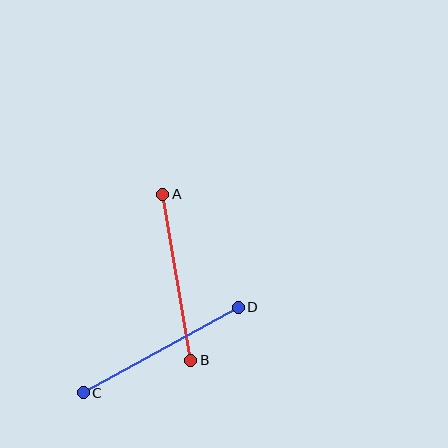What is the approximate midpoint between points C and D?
The midpoint is at approximately (161, 350) pixels.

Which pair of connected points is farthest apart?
Points C and D are farthest apart.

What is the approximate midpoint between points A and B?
The midpoint is at approximately (177, 277) pixels.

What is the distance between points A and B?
The distance is approximately 168 pixels.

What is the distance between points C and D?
The distance is approximately 177 pixels.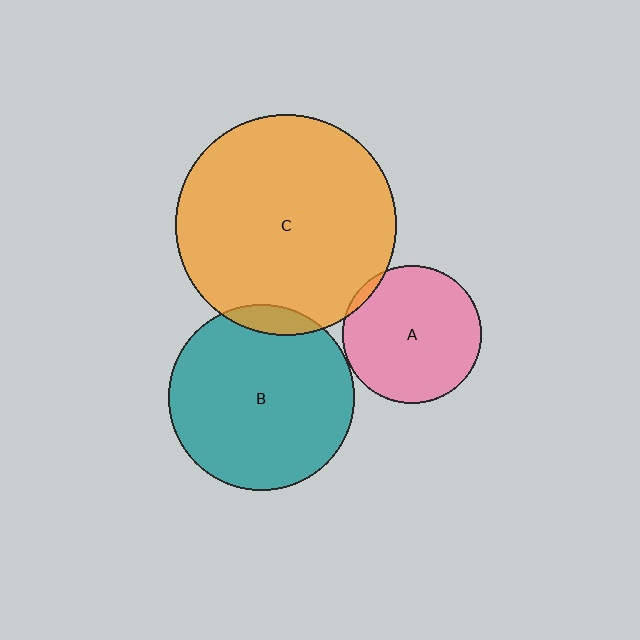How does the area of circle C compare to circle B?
Approximately 1.4 times.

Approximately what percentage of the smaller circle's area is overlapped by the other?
Approximately 5%.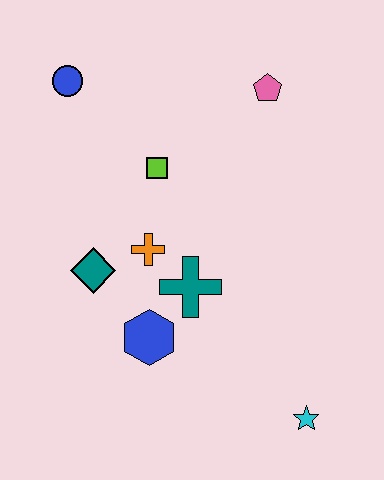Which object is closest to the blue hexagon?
The teal cross is closest to the blue hexagon.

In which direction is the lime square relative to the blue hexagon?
The lime square is above the blue hexagon.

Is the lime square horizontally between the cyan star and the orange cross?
Yes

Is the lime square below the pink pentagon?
Yes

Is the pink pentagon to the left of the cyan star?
Yes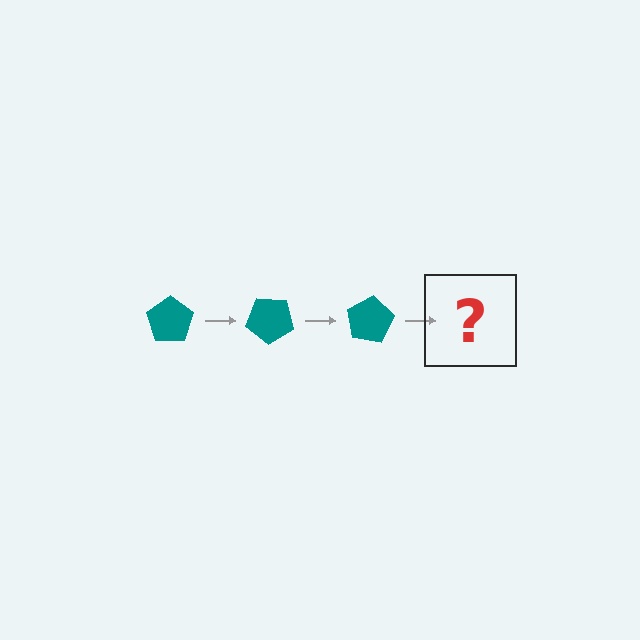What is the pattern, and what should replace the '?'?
The pattern is that the pentagon rotates 40 degrees each step. The '?' should be a teal pentagon rotated 120 degrees.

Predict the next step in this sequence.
The next step is a teal pentagon rotated 120 degrees.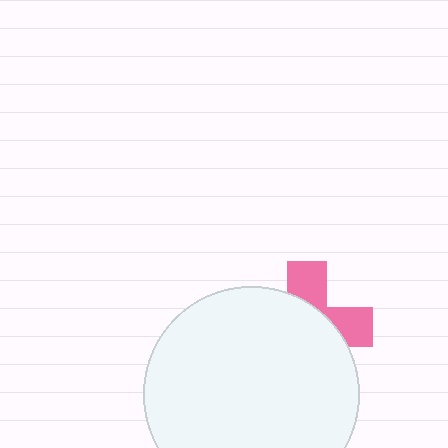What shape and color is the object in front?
The object in front is a white circle.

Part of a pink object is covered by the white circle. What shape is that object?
It is a cross.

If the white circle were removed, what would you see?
You would see the complete pink cross.